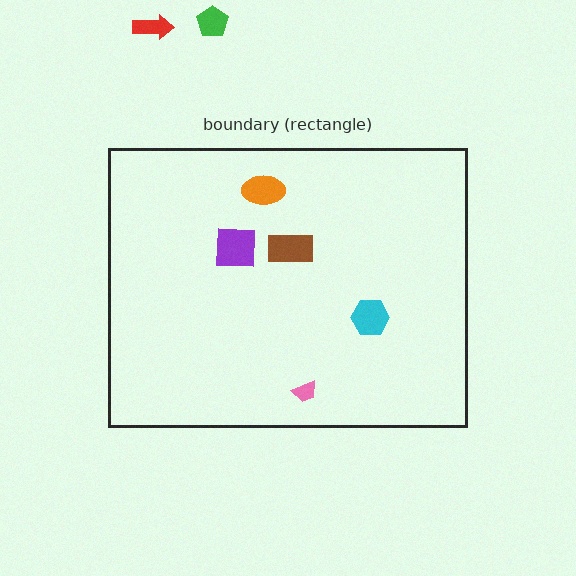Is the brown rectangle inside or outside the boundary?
Inside.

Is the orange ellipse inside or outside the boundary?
Inside.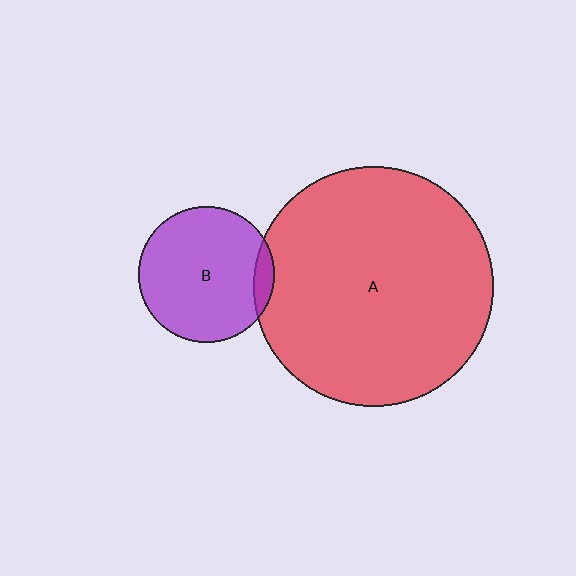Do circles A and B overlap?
Yes.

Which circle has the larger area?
Circle A (red).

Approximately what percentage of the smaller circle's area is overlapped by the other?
Approximately 10%.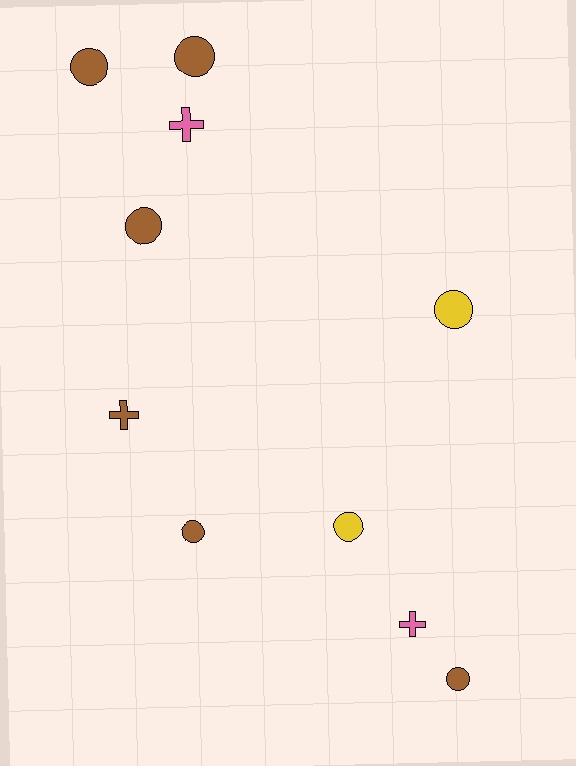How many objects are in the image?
There are 10 objects.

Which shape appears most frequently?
Circle, with 7 objects.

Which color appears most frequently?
Brown, with 6 objects.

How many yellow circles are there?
There are 2 yellow circles.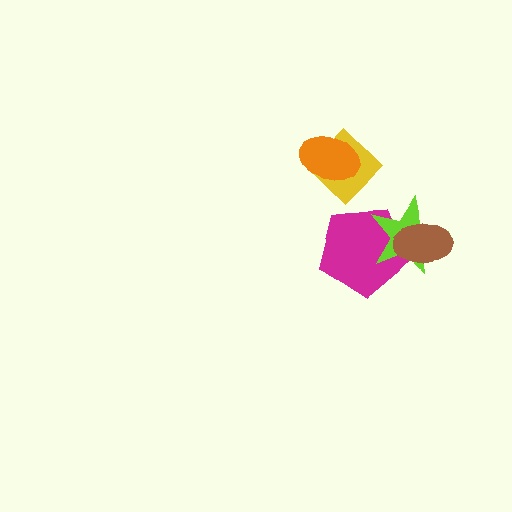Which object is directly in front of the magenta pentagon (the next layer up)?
The lime star is directly in front of the magenta pentagon.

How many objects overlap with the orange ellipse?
1 object overlaps with the orange ellipse.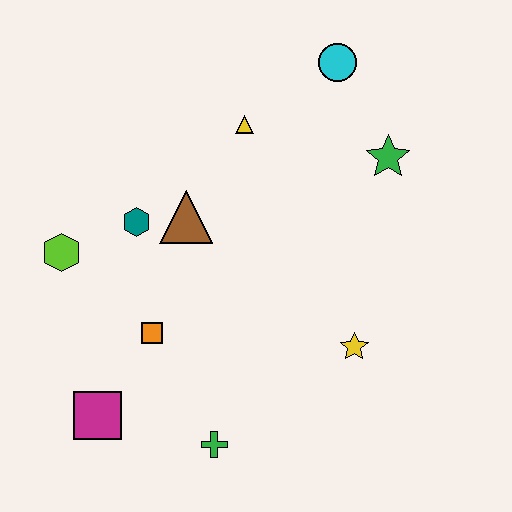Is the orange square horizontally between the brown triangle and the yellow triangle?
No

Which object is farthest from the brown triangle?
The green cross is farthest from the brown triangle.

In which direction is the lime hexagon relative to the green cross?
The lime hexagon is above the green cross.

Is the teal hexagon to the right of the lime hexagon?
Yes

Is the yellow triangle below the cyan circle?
Yes